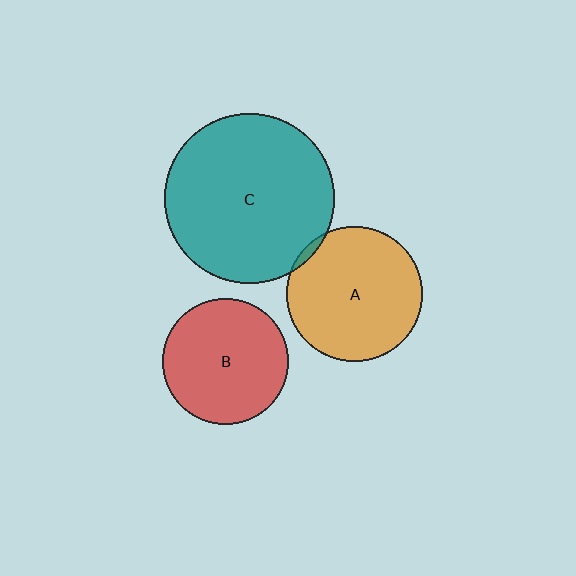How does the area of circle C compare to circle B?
Approximately 1.8 times.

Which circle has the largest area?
Circle C (teal).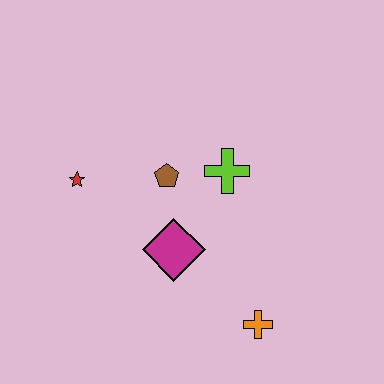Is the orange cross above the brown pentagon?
No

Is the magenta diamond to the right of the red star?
Yes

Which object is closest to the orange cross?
The magenta diamond is closest to the orange cross.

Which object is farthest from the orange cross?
The red star is farthest from the orange cross.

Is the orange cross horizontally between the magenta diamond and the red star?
No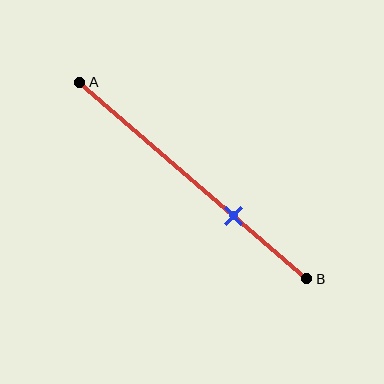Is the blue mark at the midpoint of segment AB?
No, the mark is at about 70% from A, not at the 50% midpoint.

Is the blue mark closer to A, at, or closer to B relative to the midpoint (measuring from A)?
The blue mark is closer to point B than the midpoint of segment AB.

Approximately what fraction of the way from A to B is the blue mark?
The blue mark is approximately 70% of the way from A to B.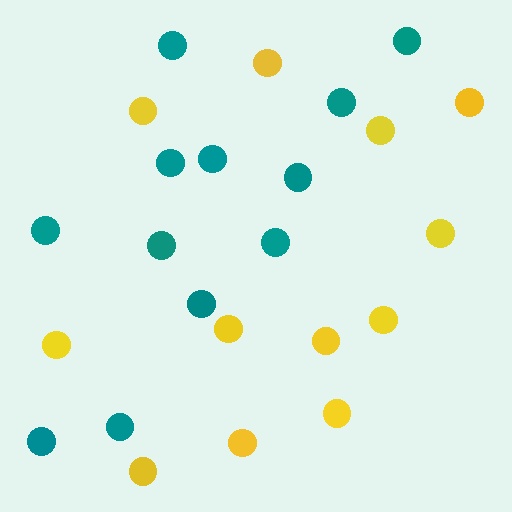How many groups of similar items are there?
There are 2 groups: one group of yellow circles (12) and one group of teal circles (12).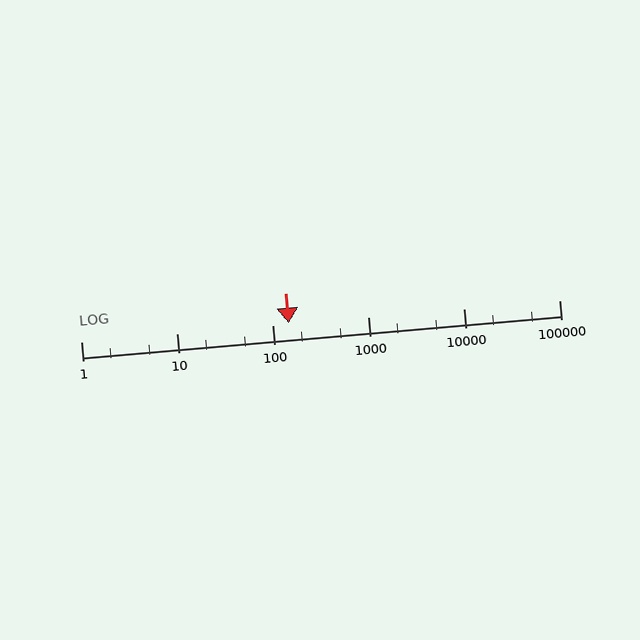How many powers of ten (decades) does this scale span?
The scale spans 5 decades, from 1 to 100000.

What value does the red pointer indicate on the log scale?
The pointer indicates approximately 150.